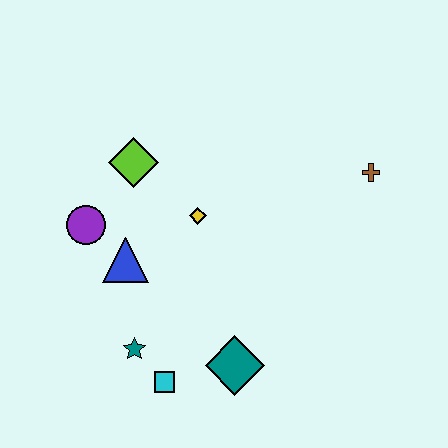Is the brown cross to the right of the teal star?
Yes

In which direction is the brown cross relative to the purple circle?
The brown cross is to the right of the purple circle.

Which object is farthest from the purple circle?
The brown cross is farthest from the purple circle.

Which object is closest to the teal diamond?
The cyan square is closest to the teal diamond.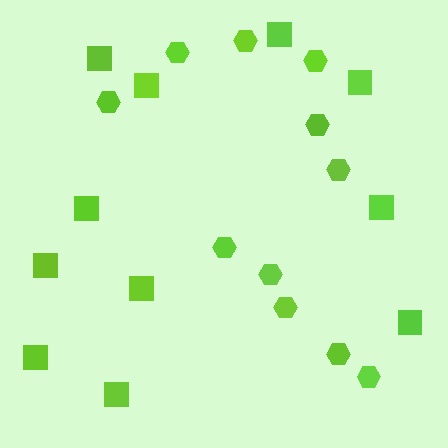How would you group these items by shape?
There are 2 groups: one group of hexagons (11) and one group of squares (11).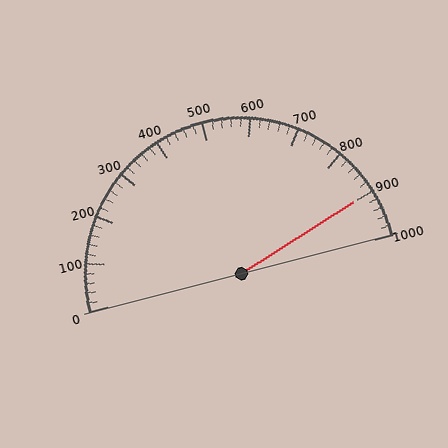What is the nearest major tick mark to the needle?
The nearest major tick mark is 900.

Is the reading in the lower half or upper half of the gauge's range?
The reading is in the upper half of the range (0 to 1000).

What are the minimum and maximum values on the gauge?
The gauge ranges from 0 to 1000.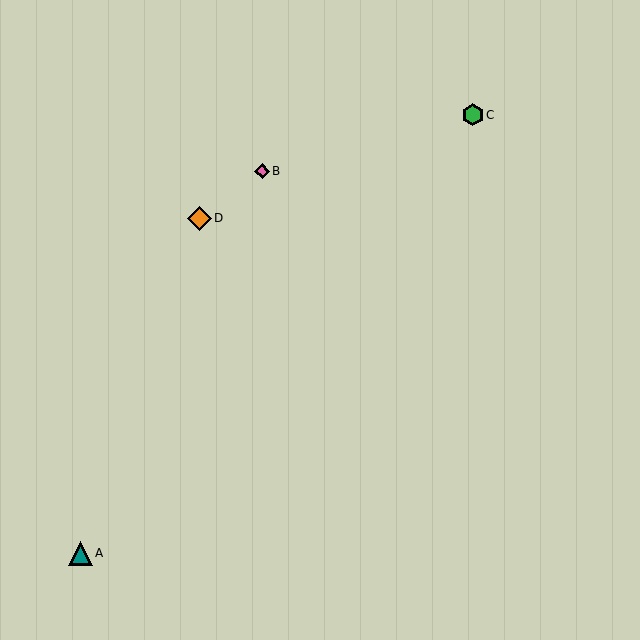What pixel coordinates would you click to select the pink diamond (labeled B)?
Click at (262, 171) to select the pink diamond B.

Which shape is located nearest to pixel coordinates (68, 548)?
The teal triangle (labeled A) at (80, 553) is nearest to that location.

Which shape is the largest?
The teal triangle (labeled A) is the largest.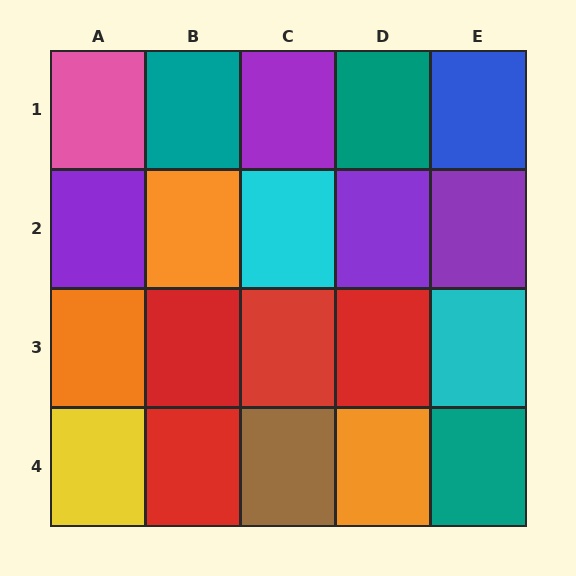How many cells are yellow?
1 cell is yellow.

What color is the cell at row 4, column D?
Orange.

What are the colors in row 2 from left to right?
Purple, orange, cyan, purple, purple.